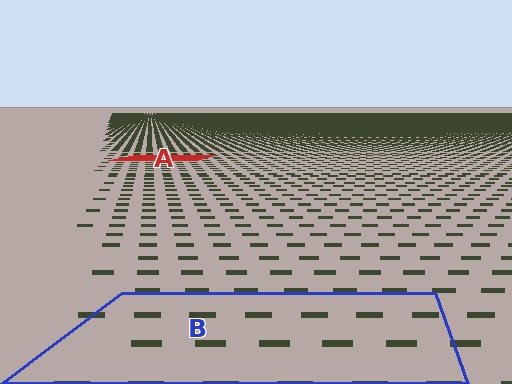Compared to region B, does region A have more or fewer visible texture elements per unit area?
Region A has more texture elements per unit area — they are packed more densely because it is farther away.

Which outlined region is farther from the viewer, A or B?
Region A is farther from the viewer — the texture elements inside it appear smaller and more densely packed.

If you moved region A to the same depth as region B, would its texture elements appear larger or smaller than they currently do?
They would appear larger. At a closer depth, the same texture elements are projected at a bigger on-screen size.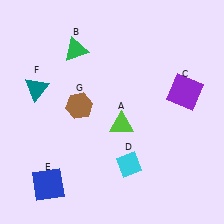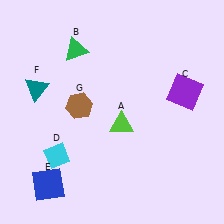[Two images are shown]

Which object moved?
The cyan diamond (D) moved left.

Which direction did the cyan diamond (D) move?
The cyan diamond (D) moved left.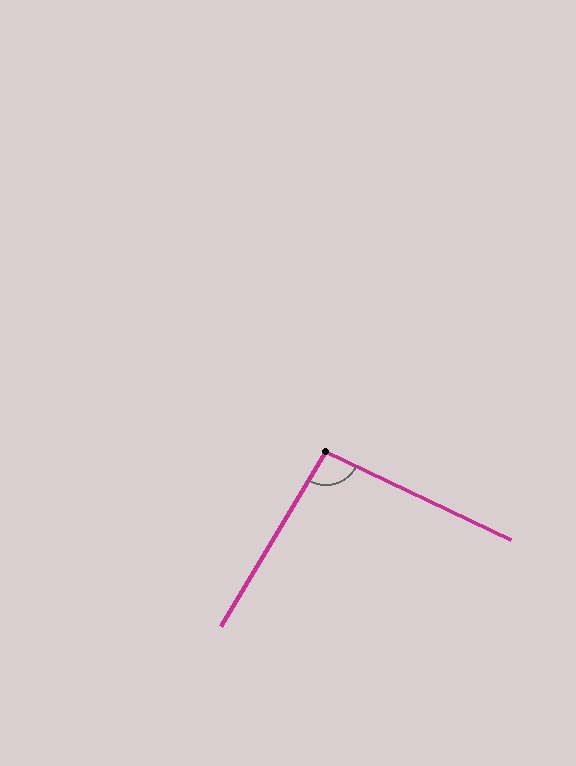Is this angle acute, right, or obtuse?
It is obtuse.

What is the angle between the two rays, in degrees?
Approximately 95 degrees.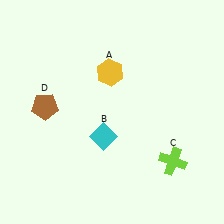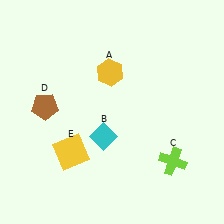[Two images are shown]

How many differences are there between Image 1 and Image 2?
There is 1 difference between the two images.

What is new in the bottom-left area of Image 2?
A yellow square (E) was added in the bottom-left area of Image 2.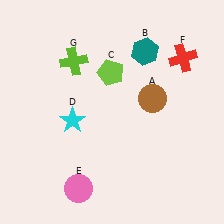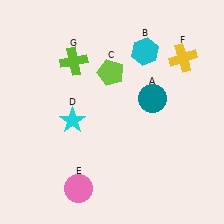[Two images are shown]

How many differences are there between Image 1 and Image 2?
There are 3 differences between the two images.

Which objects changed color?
A changed from brown to teal. B changed from teal to cyan. F changed from red to yellow.